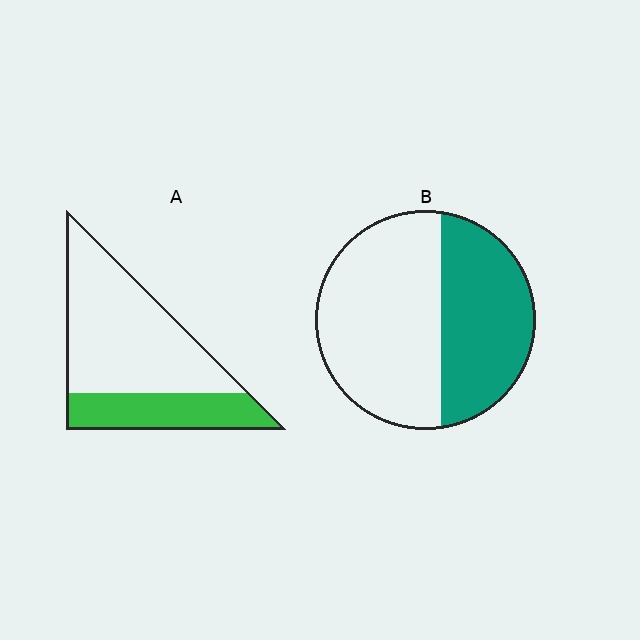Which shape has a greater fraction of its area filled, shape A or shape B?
Shape B.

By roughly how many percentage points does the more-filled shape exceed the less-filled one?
By roughly 10 percentage points (B over A).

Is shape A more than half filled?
No.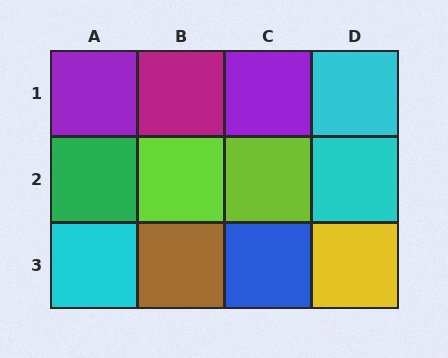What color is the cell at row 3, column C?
Blue.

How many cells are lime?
2 cells are lime.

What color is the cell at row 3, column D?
Yellow.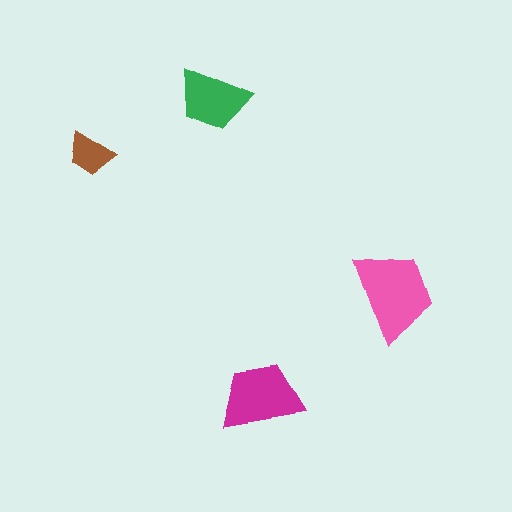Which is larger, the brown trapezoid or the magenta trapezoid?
The magenta one.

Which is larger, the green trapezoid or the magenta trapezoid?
The magenta one.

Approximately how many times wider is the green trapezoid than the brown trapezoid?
About 1.5 times wider.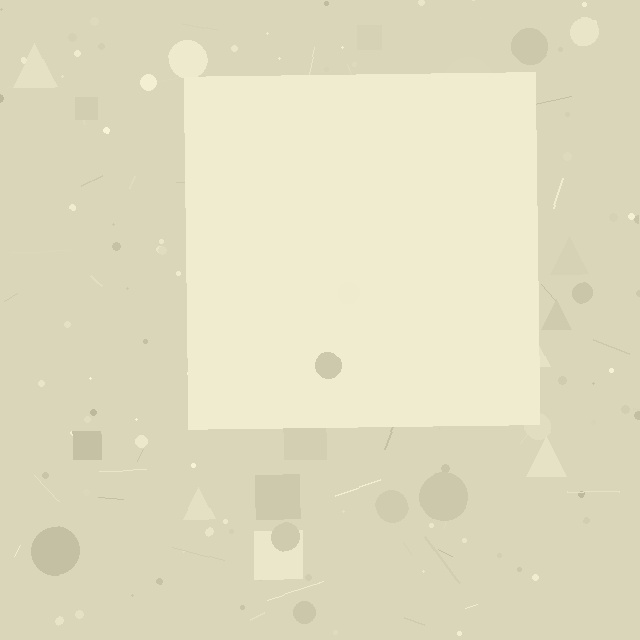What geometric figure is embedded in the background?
A square is embedded in the background.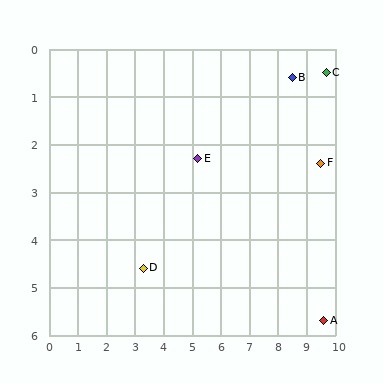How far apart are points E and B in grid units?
Points E and B are about 3.7 grid units apart.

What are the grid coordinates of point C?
Point C is at approximately (9.7, 0.5).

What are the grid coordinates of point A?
Point A is at approximately (9.6, 5.7).